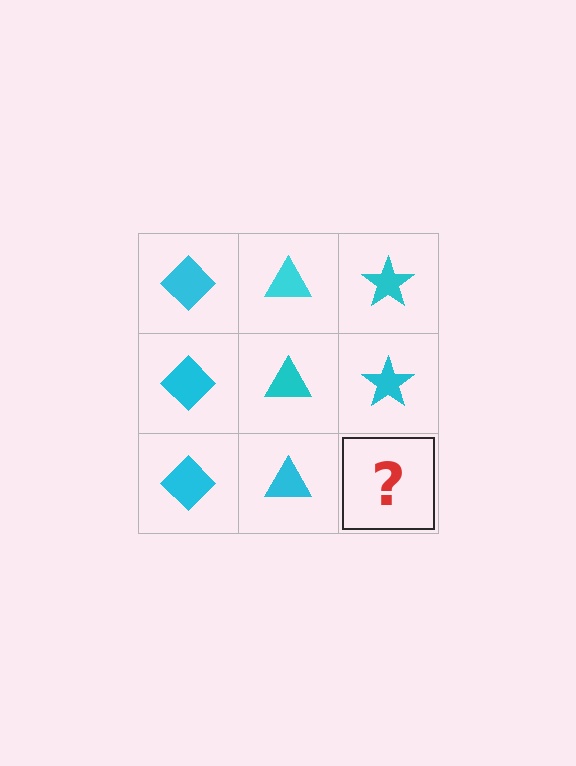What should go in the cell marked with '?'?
The missing cell should contain a cyan star.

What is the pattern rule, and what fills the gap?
The rule is that each column has a consistent shape. The gap should be filled with a cyan star.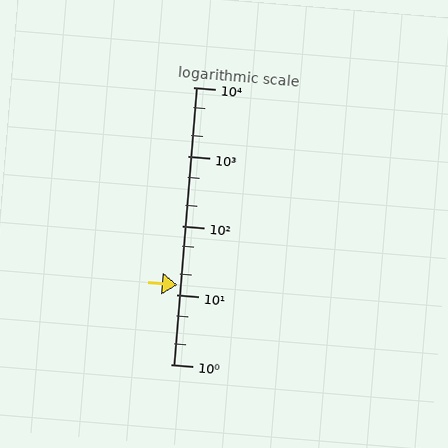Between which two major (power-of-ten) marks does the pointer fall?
The pointer is between 10 and 100.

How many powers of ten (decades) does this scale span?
The scale spans 4 decades, from 1 to 10000.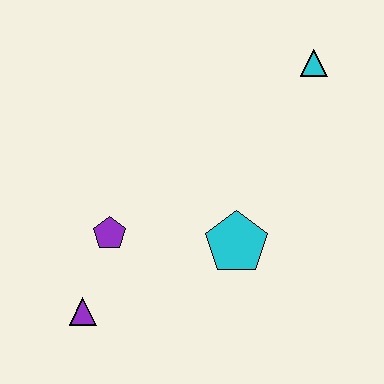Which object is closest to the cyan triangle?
The cyan pentagon is closest to the cyan triangle.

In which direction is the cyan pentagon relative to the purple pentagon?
The cyan pentagon is to the right of the purple pentagon.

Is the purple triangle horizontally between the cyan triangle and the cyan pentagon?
No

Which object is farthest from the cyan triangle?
The purple triangle is farthest from the cyan triangle.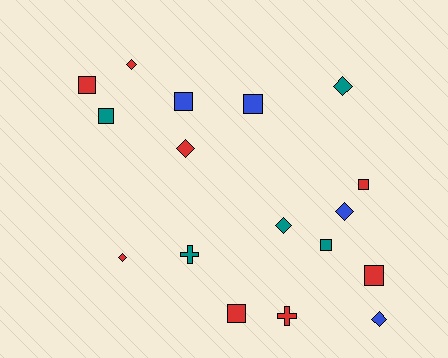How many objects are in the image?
There are 17 objects.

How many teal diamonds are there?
There are 2 teal diamonds.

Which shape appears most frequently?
Square, with 8 objects.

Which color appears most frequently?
Red, with 8 objects.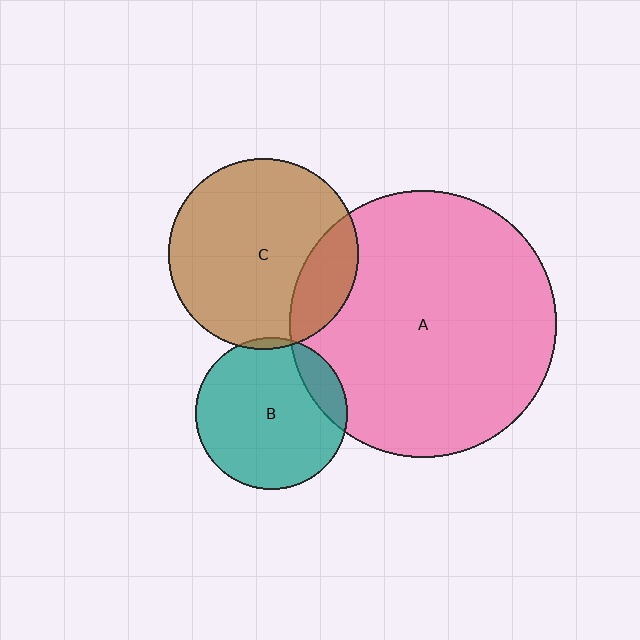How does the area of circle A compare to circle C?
Approximately 2.0 times.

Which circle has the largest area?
Circle A (pink).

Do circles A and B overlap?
Yes.